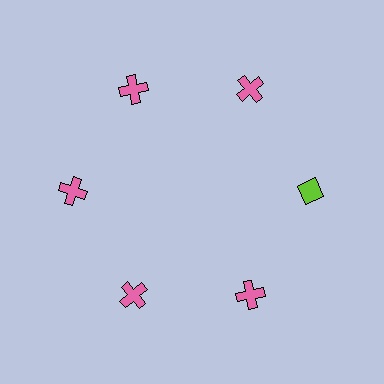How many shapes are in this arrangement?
There are 6 shapes arranged in a ring pattern.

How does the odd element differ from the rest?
It differs in both color (lime instead of pink) and shape (diamond instead of cross).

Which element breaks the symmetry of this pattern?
The lime diamond at roughly the 3 o'clock position breaks the symmetry. All other shapes are pink crosses.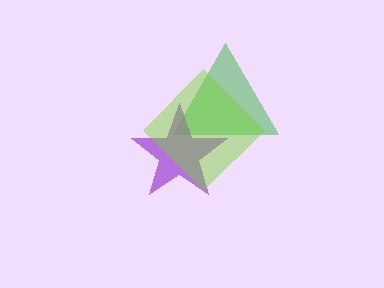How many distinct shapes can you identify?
There are 3 distinct shapes: a green triangle, a purple star, a lime diamond.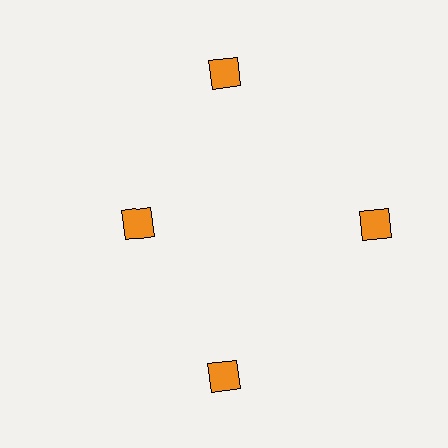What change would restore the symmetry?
The symmetry would be restored by moving it outward, back onto the ring so that all 4 diamonds sit at equal angles and equal distance from the center.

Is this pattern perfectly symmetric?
No. The 4 orange diamonds are arranged in a ring, but one element near the 9 o'clock position is pulled inward toward the center, breaking the 4-fold rotational symmetry.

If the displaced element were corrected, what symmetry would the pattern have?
It would have 4-fold rotational symmetry — the pattern would map onto itself every 90 degrees.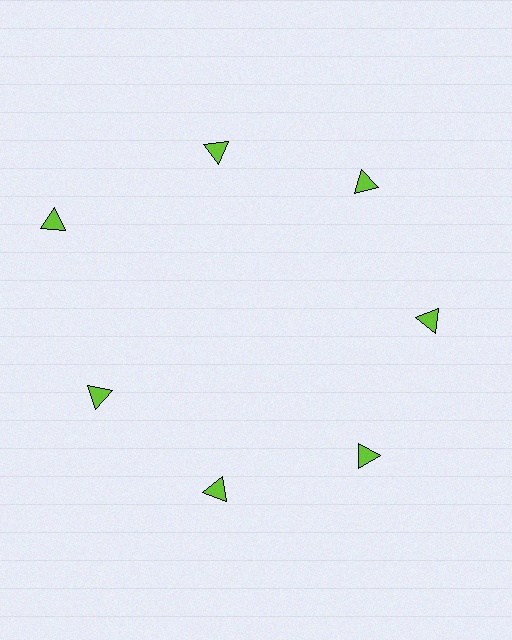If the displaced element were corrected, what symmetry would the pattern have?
It would have 7-fold rotational symmetry — the pattern would map onto itself every 51 degrees.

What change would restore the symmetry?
The symmetry would be restored by moving it inward, back onto the ring so that all 7 triangles sit at equal angles and equal distance from the center.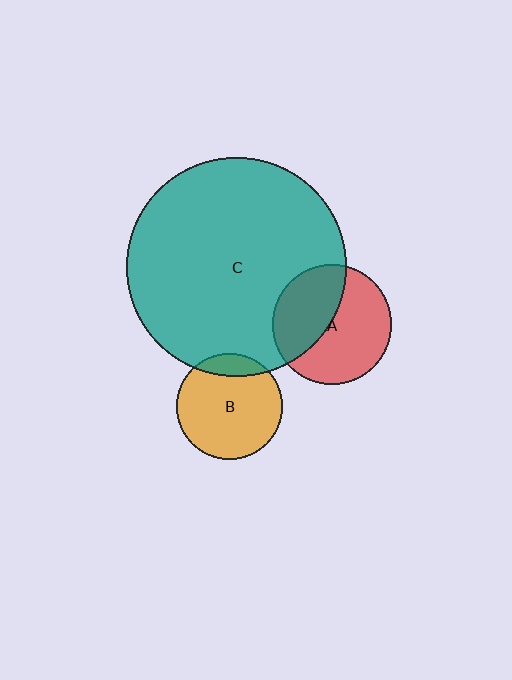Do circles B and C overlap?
Yes.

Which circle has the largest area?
Circle C (teal).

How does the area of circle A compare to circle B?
Approximately 1.3 times.